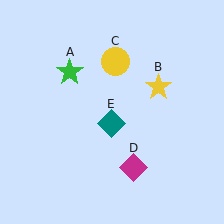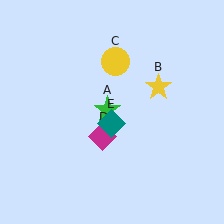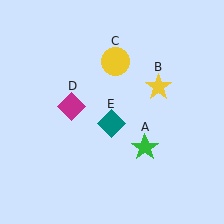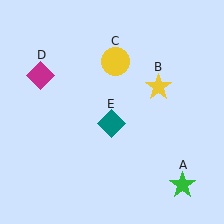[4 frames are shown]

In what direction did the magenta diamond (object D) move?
The magenta diamond (object D) moved up and to the left.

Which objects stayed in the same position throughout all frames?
Yellow star (object B) and yellow circle (object C) and teal diamond (object E) remained stationary.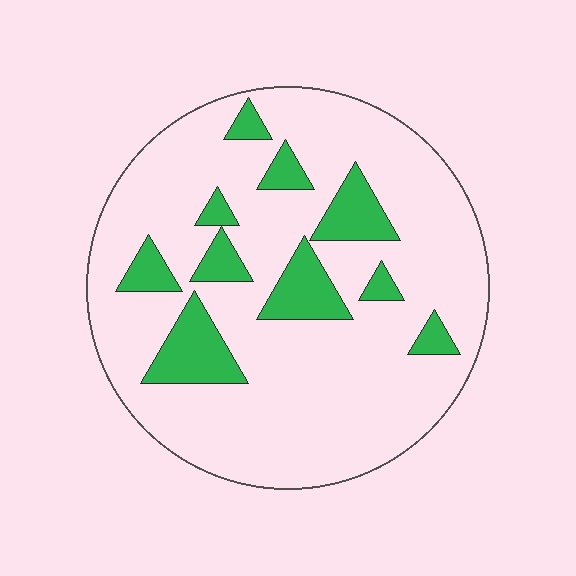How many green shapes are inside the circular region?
10.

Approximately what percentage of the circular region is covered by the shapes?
Approximately 20%.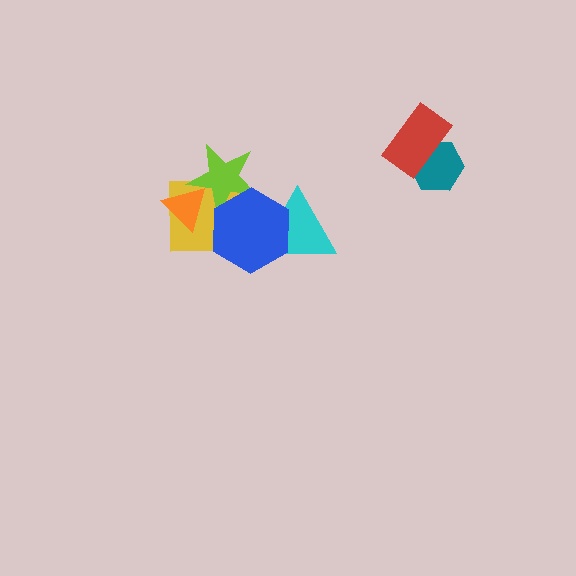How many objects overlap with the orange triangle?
2 objects overlap with the orange triangle.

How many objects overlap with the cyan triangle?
1 object overlaps with the cyan triangle.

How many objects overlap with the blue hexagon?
3 objects overlap with the blue hexagon.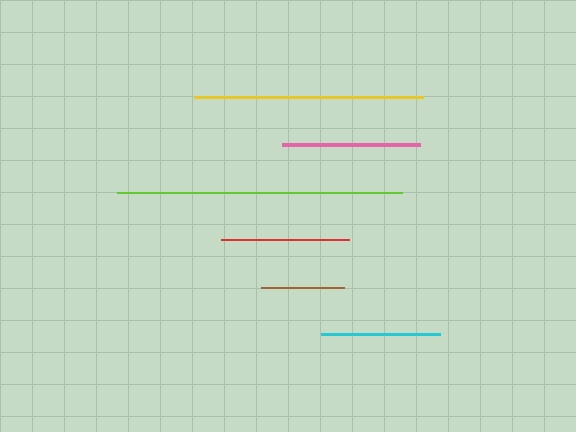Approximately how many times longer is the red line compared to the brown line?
The red line is approximately 1.6 times the length of the brown line.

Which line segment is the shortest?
The brown line is the shortest at approximately 82 pixels.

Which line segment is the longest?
The lime line is the longest at approximately 284 pixels.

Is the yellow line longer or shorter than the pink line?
The yellow line is longer than the pink line.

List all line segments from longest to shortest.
From longest to shortest: lime, yellow, pink, red, cyan, brown.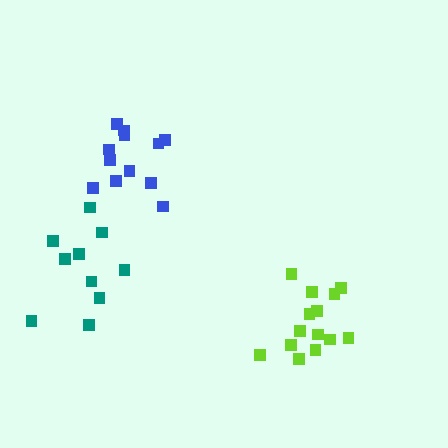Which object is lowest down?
The lime cluster is bottommost.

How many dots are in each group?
Group 1: 12 dots, Group 2: 14 dots, Group 3: 10 dots (36 total).